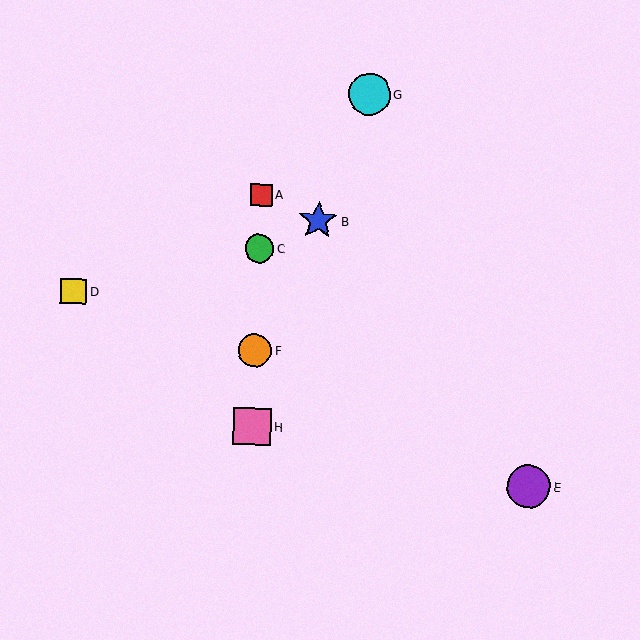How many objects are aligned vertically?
4 objects (A, C, F, H) are aligned vertically.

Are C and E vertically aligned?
No, C is at x≈259 and E is at x≈529.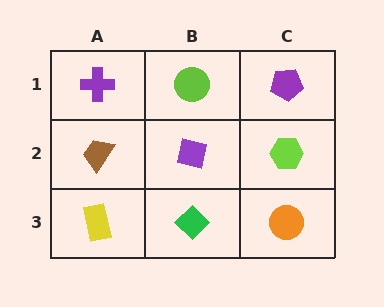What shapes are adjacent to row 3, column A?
A brown trapezoid (row 2, column A), a green diamond (row 3, column B).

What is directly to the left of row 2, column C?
A purple square.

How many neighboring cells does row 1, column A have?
2.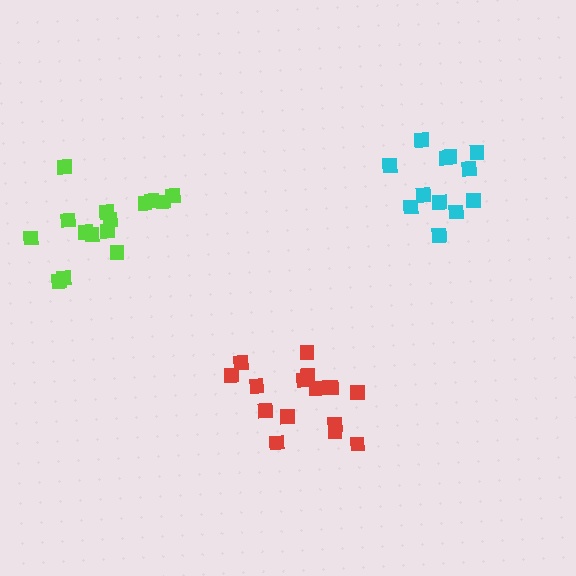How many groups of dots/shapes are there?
There are 3 groups.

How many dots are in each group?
Group 1: 15 dots, Group 2: 15 dots, Group 3: 12 dots (42 total).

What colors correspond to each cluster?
The clusters are colored: lime, red, cyan.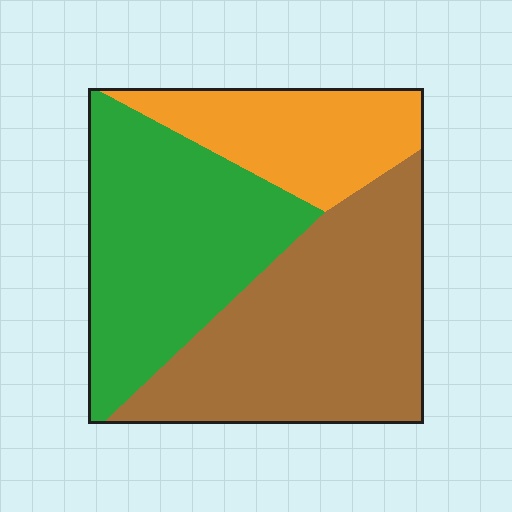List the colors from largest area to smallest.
From largest to smallest: brown, green, orange.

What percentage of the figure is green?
Green takes up about three eighths (3/8) of the figure.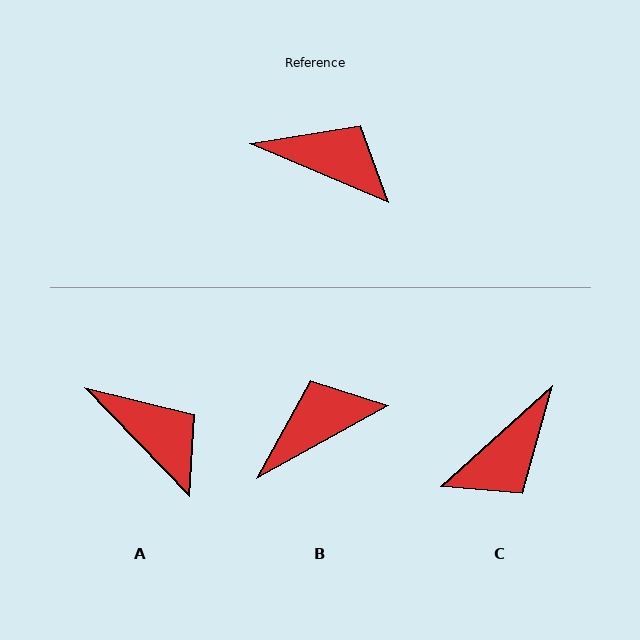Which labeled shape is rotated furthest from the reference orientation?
C, about 115 degrees away.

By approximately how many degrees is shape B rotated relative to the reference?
Approximately 52 degrees counter-clockwise.